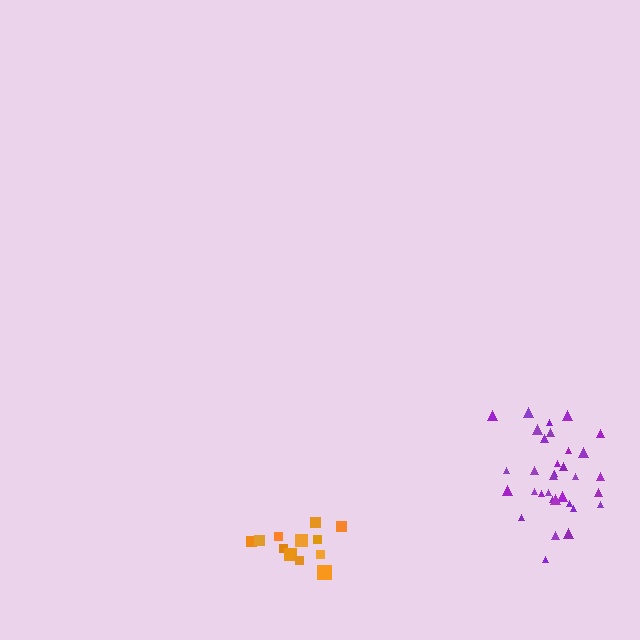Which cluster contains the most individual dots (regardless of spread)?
Purple (33).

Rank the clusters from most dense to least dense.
purple, orange.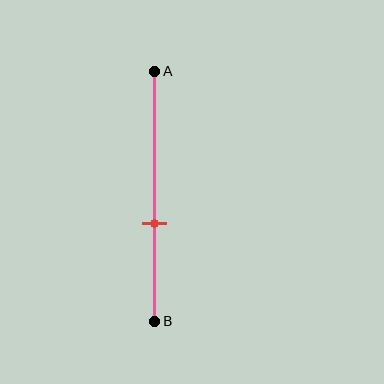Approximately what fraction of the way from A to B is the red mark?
The red mark is approximately 60% of the way from A to B.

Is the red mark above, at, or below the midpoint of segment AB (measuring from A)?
The red mark is below the midpoint of segment AB.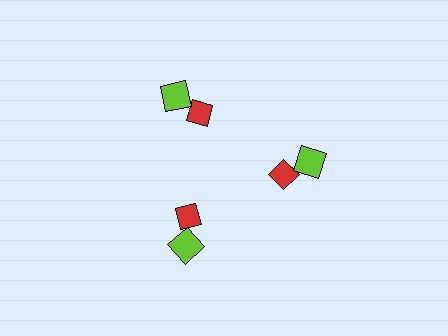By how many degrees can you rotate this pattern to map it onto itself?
The pattern maps onto itself every 120 degrees of rotation.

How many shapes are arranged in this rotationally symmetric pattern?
There are 6 shapes, arranged in 3 groups of 2.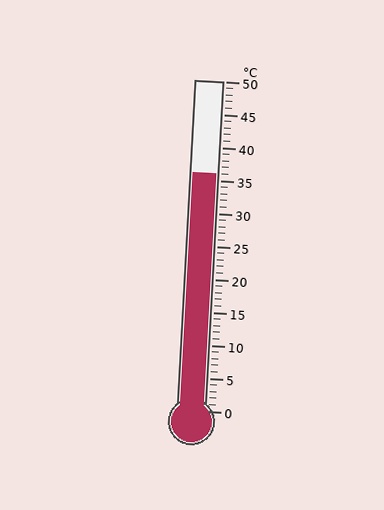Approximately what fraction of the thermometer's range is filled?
The thermometer is filled to approximately 70% of its range.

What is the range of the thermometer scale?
The thermometer scale ranges from 0°C to 50°C.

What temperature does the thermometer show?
The thermometer shows approximately 36°C.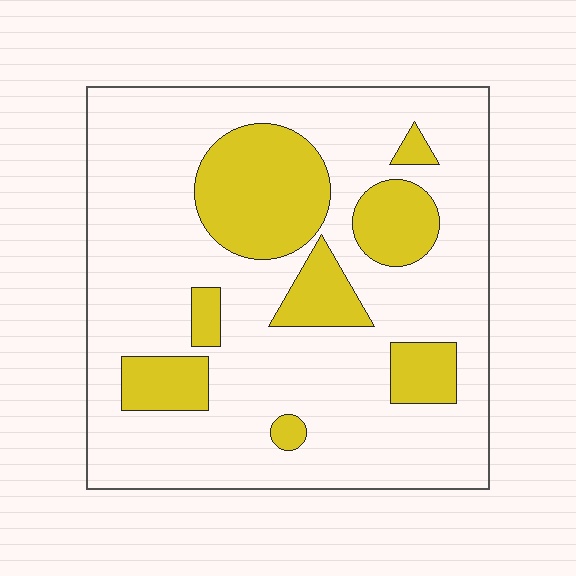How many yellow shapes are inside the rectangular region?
8.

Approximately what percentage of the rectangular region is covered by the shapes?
Approximately 25%.